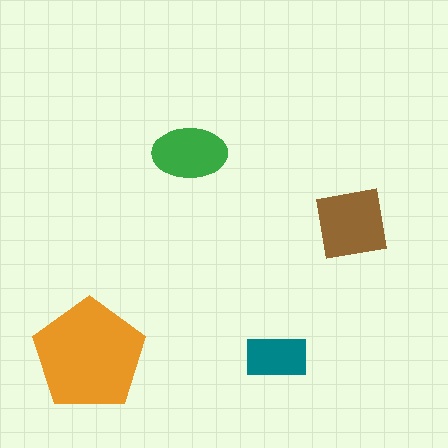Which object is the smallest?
The teal rectangle.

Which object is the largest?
The orange pentagon.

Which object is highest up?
The green ellipse is topmost.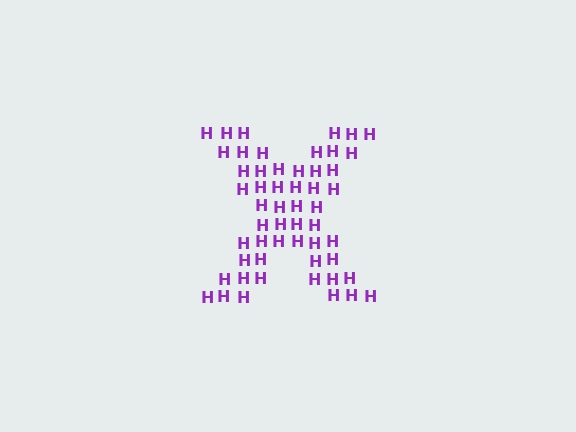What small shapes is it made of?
It is made of small letter H's.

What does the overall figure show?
The overall figure shows the letter X.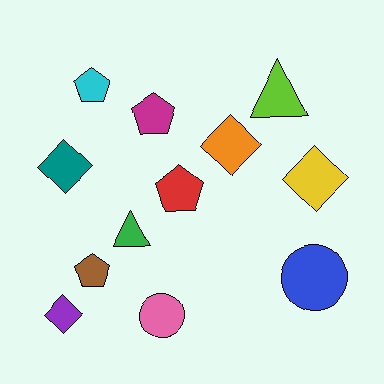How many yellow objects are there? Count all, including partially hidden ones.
There is 1 yellow object.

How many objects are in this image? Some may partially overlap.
There are 12 objects.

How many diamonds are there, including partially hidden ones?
There are 4 diamonds.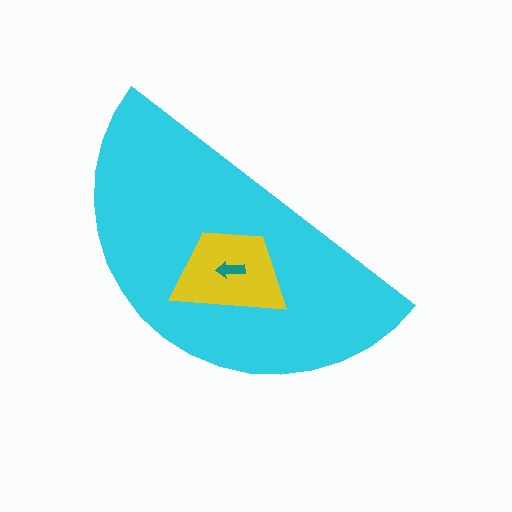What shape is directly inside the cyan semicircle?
The yellow trapezoid.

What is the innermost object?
The teal arrow.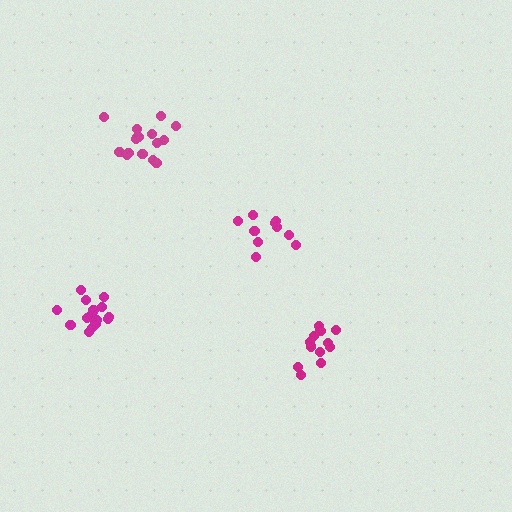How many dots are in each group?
Group 1: 16 dots, Group 2: 16 dots, Group 3: 10 dots, Group 4: 12 dots (54 total).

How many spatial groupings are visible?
There are 4 spatial groupings.